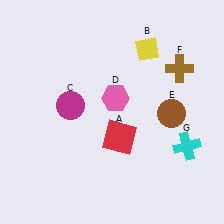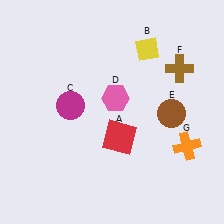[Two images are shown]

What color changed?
The cross (G) changed from cyan in Image 1 to orange in Image 2.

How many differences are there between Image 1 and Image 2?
There is 1 difference between the two images.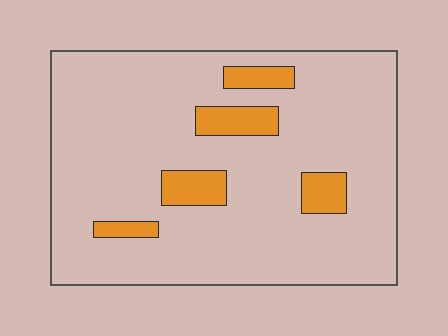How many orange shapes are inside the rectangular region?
5.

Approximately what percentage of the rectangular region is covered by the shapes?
Approximately 10%.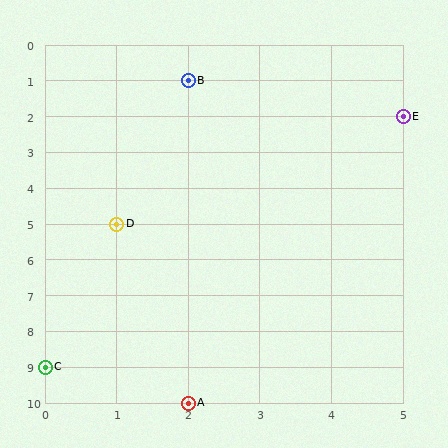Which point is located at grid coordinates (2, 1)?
Point B is at (2, 1).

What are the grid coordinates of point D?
Point D is at grid coordinates (1, 5).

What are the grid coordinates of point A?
Point A is at grid coordinates (2, 10).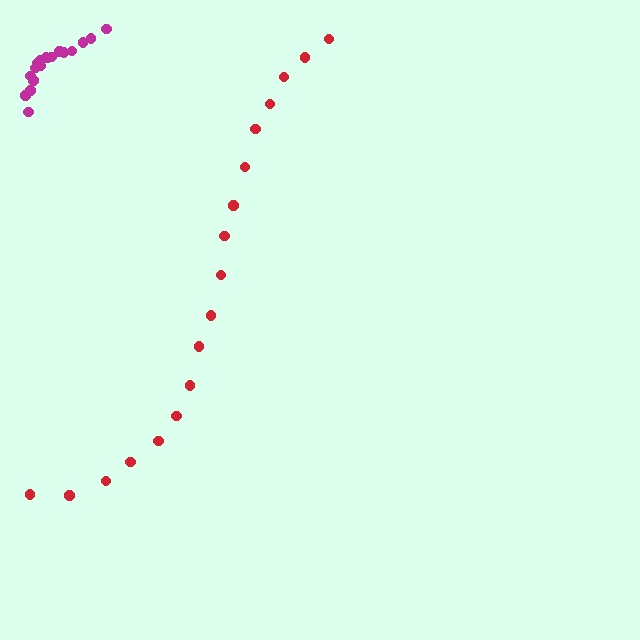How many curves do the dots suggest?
There are 2 distinct paths.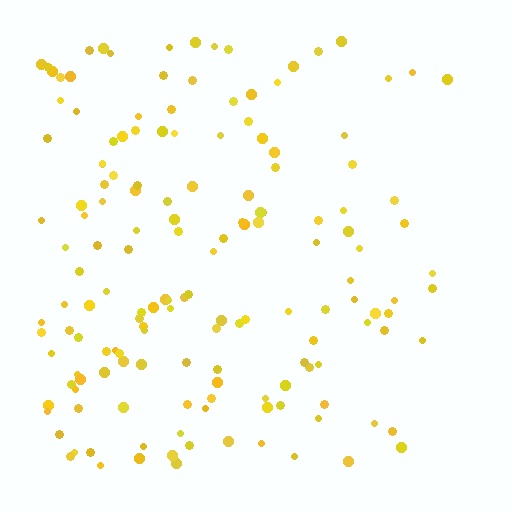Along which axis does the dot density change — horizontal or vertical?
Horizontal.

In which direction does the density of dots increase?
From right to left, with the left side densest.